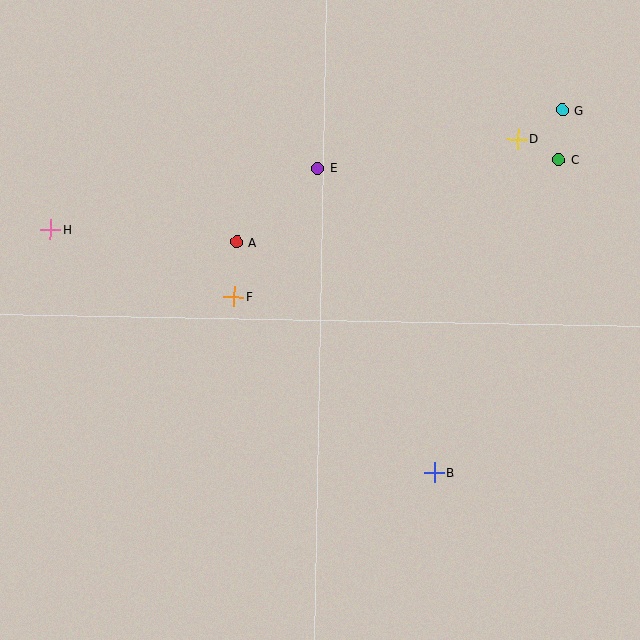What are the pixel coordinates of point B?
Point B is at (434, 473).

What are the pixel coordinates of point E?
Point E is at (318, 168).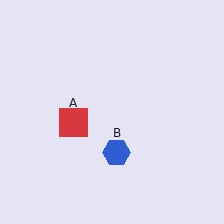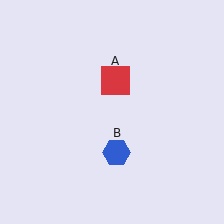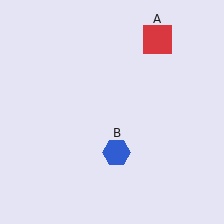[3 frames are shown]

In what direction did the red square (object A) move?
The red square (object A) moved up and to the right.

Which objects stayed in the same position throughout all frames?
Blue hexagon (object B) remained stationary.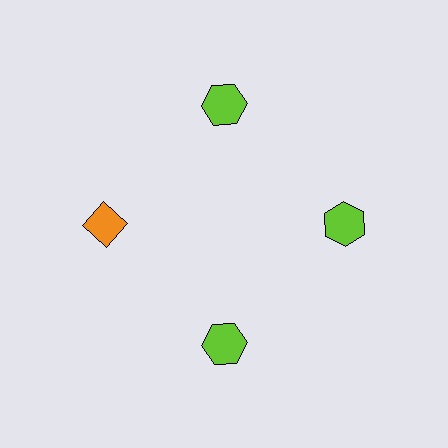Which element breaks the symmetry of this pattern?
The orange diamond at roughly the 9 o'clock position breaks the symmetry. All other shapes are lime hexagons.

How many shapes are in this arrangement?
There are 4 shapes arranged in a ring pattern.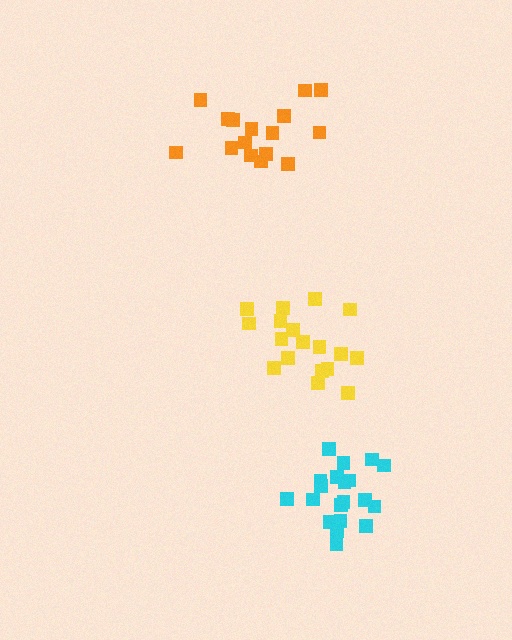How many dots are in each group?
Group 1: 18 dots, Group 2: 16 dots, Group 3: 20 dots (54 total).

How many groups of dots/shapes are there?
There are 3 groups.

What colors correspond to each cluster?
The clusters are colored: yellow, orange, cyan.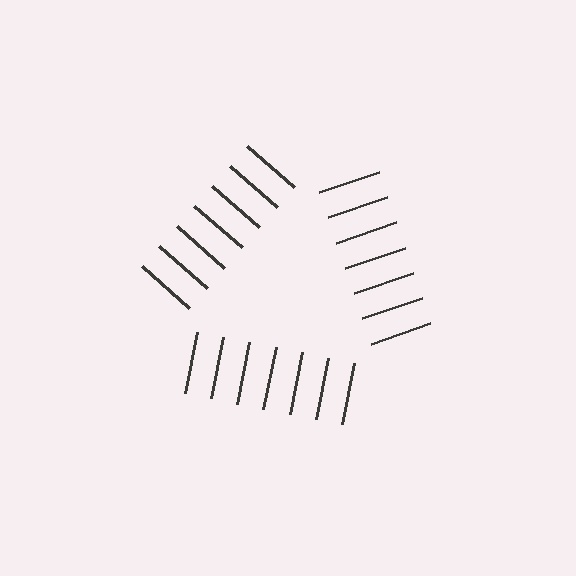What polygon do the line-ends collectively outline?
An illusory triangle — the line segments terminate on its edges but no continuous stroke is drawn.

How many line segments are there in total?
21 — 7 along each of the 3 edges.